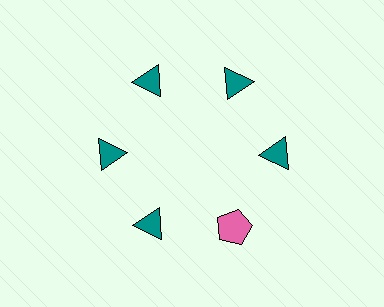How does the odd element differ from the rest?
It differs in both color (pink instead of teal) and shape (pentagon instead of triangle).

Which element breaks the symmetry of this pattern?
The pink pentagon at roughly the 5 o'clock position breaks the symmetry. All other shapes are teal triangles.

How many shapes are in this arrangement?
There are 6 shapes arranged in a ring pattern.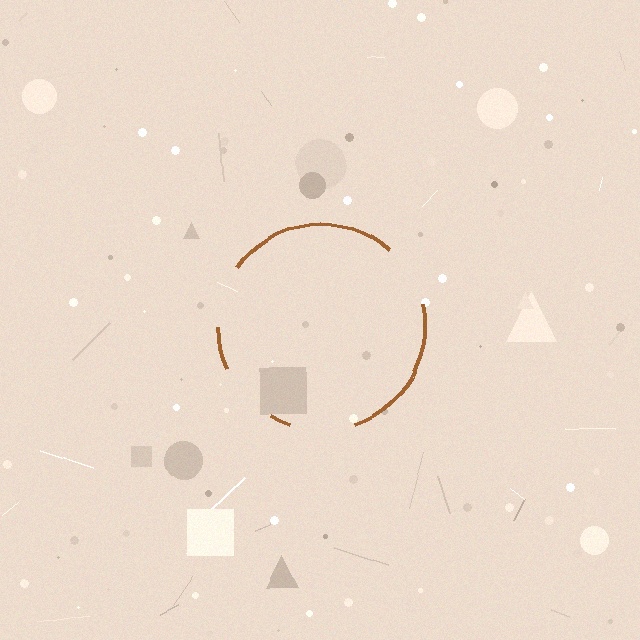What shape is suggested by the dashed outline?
The dashed outline suggests a circle.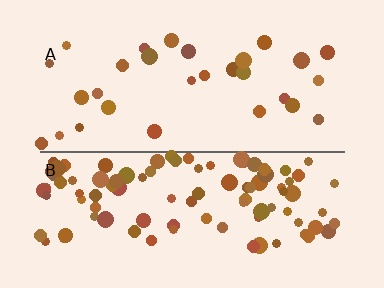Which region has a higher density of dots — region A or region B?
B (the bottom).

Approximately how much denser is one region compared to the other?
Approximately 3.3× — region B over region A.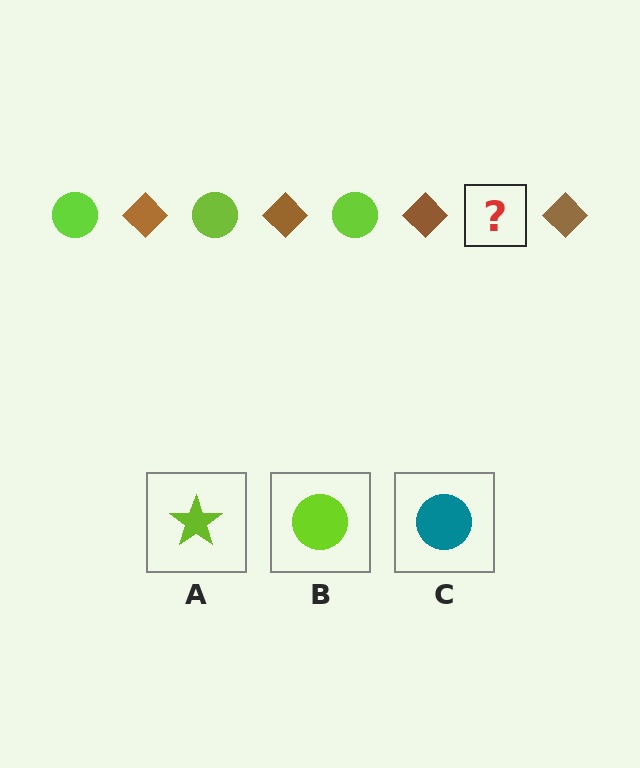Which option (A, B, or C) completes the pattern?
B.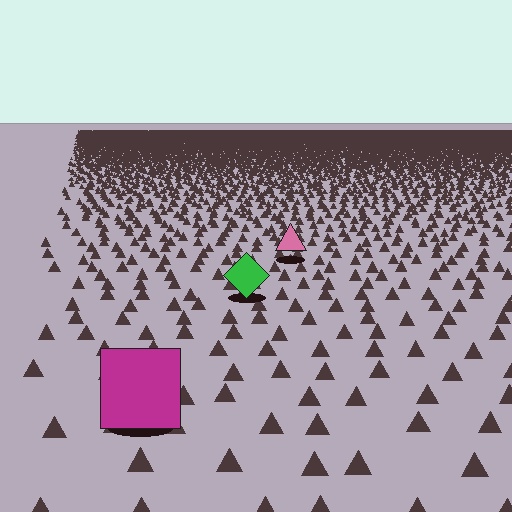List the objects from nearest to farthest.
From nearest to farthest: the magenta square, the green diamond, the pink triangle.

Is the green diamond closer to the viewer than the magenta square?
No. The magenta square is closer — you can tell from the texture gradient: the ground texture is coarser near it.